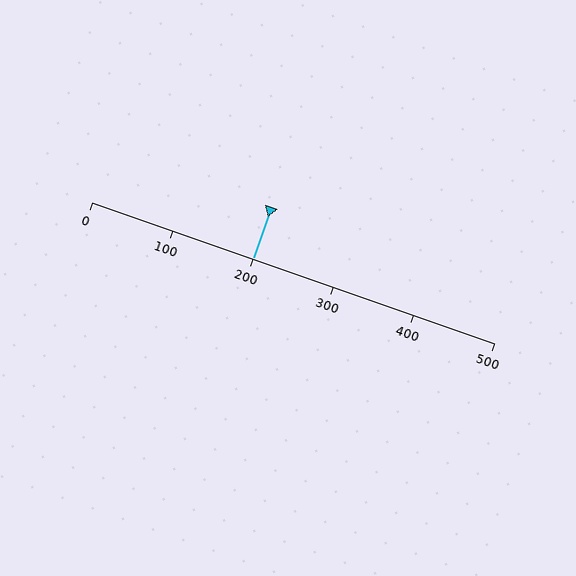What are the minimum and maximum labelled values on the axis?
The axis runs from 0 to 500.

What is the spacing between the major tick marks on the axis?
The major ticks are spaced 100 apart.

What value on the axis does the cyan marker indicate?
The marker indicates approximately 200.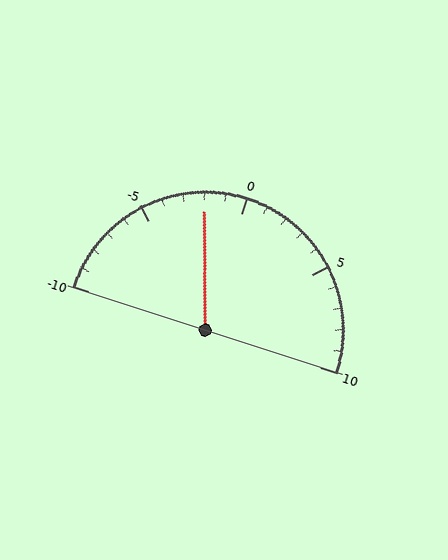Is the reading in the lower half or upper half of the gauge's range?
The reading is in the lower half of the range (-10 to 10).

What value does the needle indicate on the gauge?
The needle indicates approximately -2.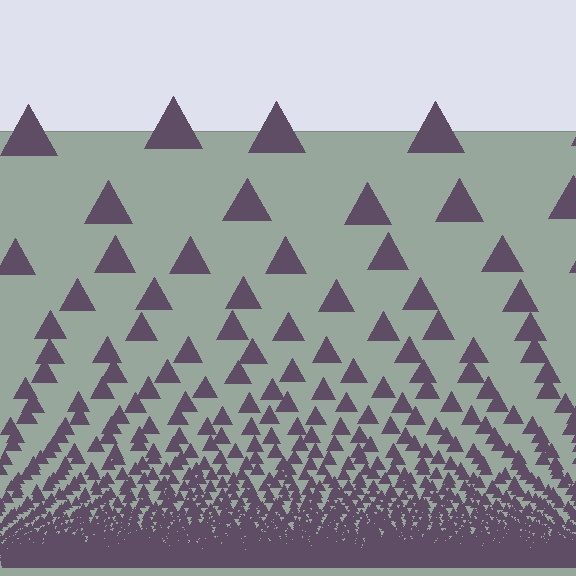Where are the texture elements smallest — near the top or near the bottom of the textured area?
Near the bottom.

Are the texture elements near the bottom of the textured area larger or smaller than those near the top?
Smaller. The gradient is inverted — elements near the bottom are smaller and denser.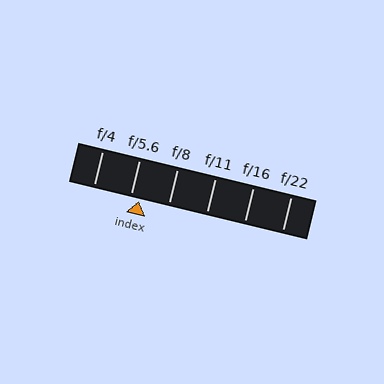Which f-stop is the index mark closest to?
The index mark is closest to f/5.6.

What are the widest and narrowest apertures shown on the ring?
The widest aperture shown is f/4 and the narrowest is f/22.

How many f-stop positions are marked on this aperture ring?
There are 6 f-stop positions marked.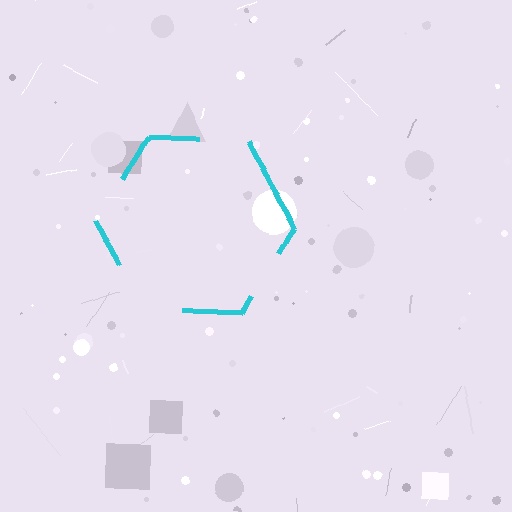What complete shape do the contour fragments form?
The contour fragments form a hexagon.